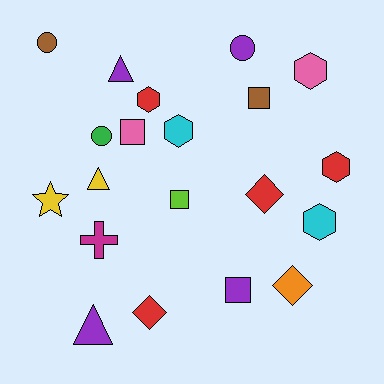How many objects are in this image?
There are 20 objects.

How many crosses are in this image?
There is 1 cross.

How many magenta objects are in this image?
There is 1 magenta object.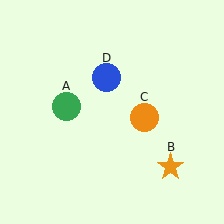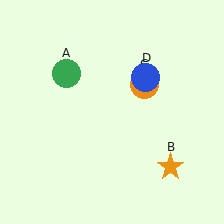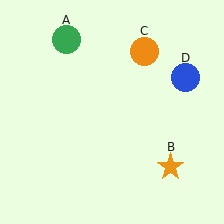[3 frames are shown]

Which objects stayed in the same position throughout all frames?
Orange star (object B) remained stationary.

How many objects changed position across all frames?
3 objects changed position: green circle (object A), orange circle (object C), blue circle (object D).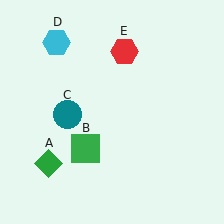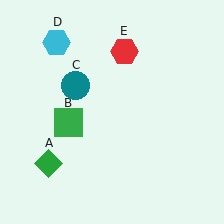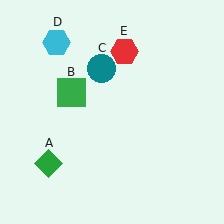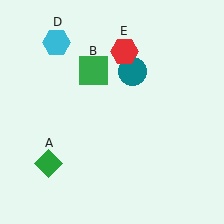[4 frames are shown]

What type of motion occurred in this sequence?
The green square (object B), teal circle (object C) rotated clockwise around the center of the scene.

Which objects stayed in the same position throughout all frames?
Green diamond (object A) and cyan hexagon (object D) and red hexagon (object E) remained stationary.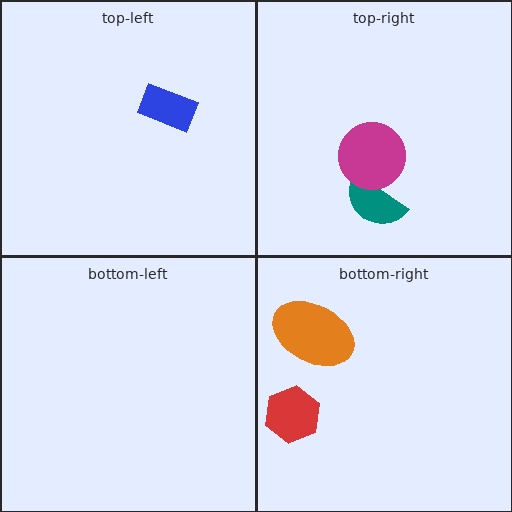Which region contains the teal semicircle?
The top-right region.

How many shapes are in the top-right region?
2.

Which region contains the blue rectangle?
The top-left region.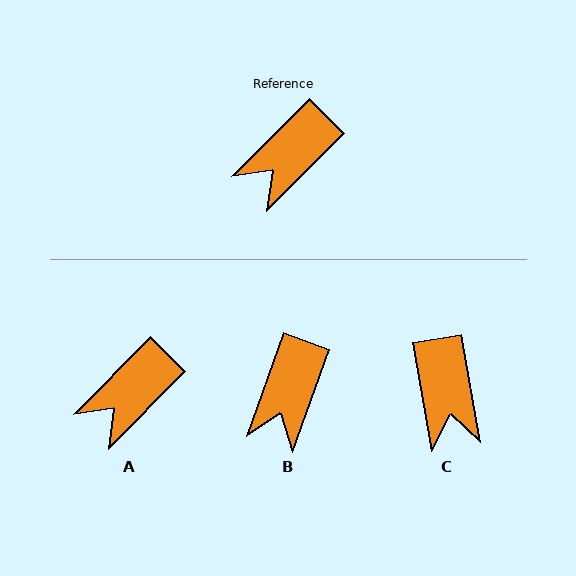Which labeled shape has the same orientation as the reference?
A.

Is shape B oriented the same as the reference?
No, it is off by about 25 degrees.